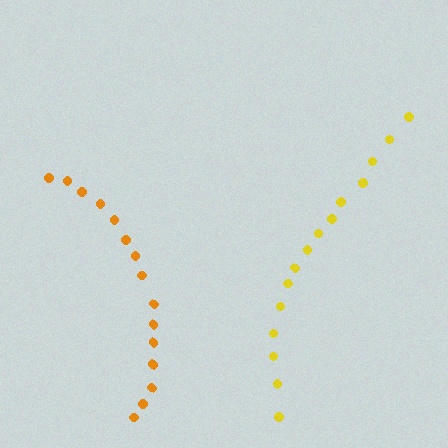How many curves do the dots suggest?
There are 2 distinct paths.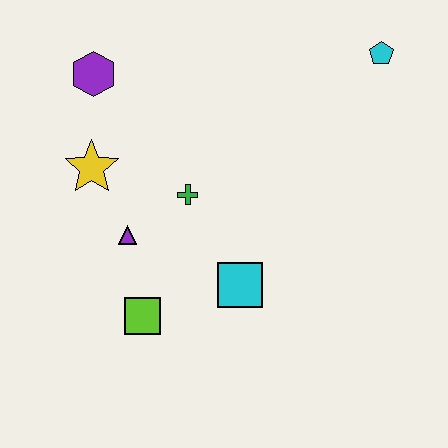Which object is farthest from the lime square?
The cyan pentagon is farthest from the lime square.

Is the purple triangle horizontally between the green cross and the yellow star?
Yes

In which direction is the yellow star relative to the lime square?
The yellow star is above the lime square.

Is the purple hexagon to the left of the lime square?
Yes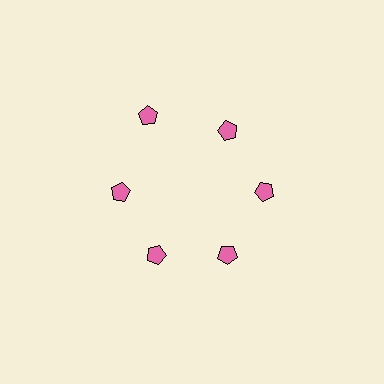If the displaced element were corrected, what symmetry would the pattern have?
It would have 6-fold rotational symmetry — the pattern would map onto itself every 60 degrees.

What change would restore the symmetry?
The symmetry would be restored by moving it inward, back onto the ring so that all 6 pentagons sit at equal angles and equal distance from the center.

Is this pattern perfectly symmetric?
No. The 6 pink pentagons are arranged in a ring, but one element near the 11 o'clock position is pushed outward from the center, breaking the 6-fold rotational symmetry.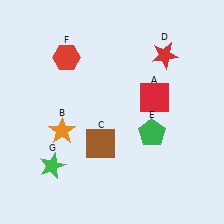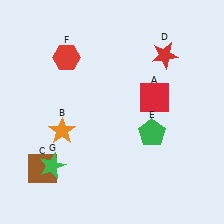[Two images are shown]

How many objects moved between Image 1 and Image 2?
1 object moved between the two images.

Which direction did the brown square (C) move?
The brown square (C) moved left.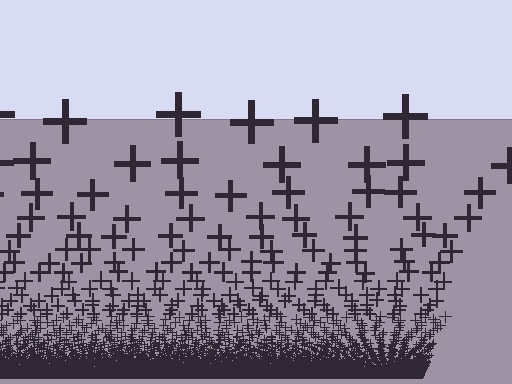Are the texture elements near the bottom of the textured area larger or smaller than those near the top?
Smaller. The gradient is inverted — elements near the bottom are smaller and denser.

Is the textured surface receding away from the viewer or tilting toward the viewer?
The surface appears to tilt toward the viewer. Texture elements get larger and sparser toward the top.